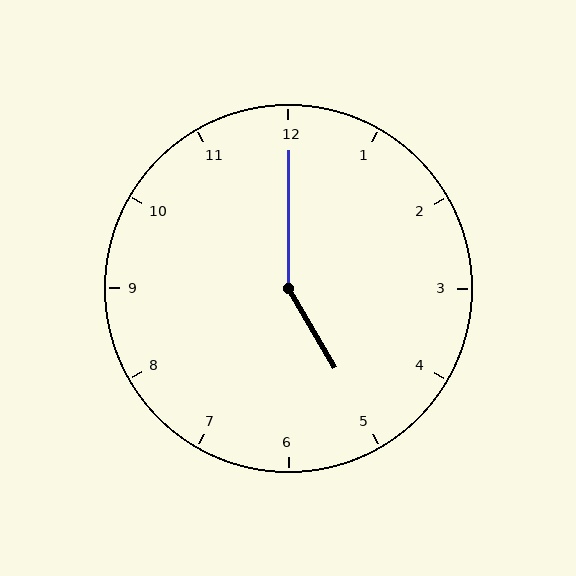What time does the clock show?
5:00.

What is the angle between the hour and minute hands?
Approximately 150 degrees.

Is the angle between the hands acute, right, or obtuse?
It is obtuse.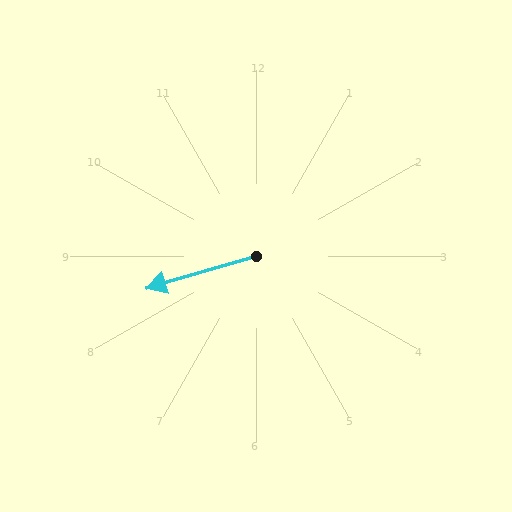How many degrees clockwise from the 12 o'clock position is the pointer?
Approximately 254 degrees.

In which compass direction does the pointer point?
West.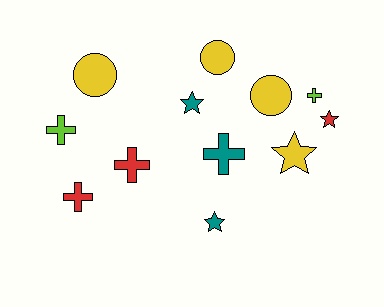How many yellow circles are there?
There are 3 yellow circles.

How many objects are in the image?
There are 12 objects.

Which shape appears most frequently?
Cross, with 5 objects.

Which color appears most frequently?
Yellow, with 4 objects.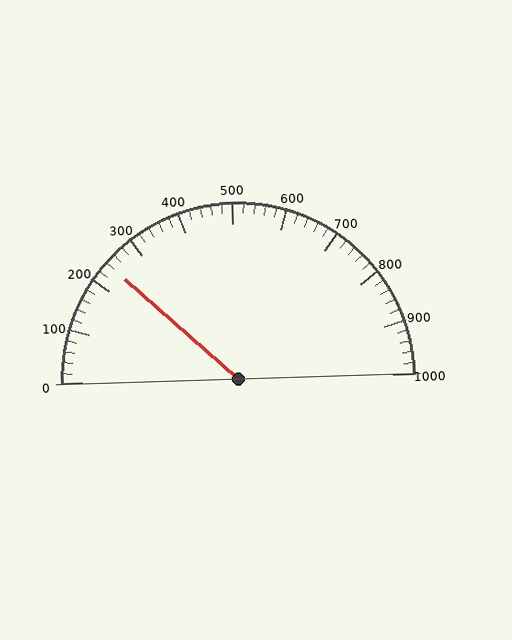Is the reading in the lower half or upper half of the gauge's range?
The reading is in the lower half of the range (0 to 1000).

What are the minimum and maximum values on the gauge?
The gauge ranges from 0 to 1000.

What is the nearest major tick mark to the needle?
The nearest major tick mark is 200.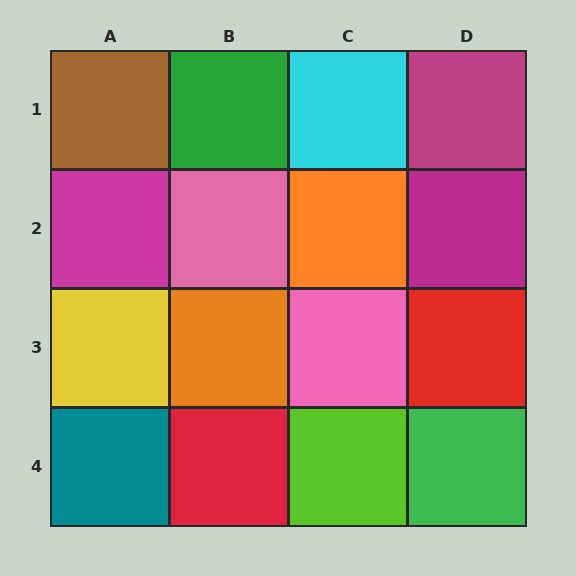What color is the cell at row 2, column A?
Magenta.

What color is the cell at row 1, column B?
Green.